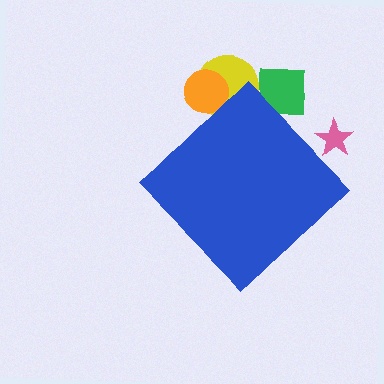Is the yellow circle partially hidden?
Yes, the yellow circle is partially hidden behind the blue diamond.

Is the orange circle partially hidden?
Yes, the orange circle is partially hidden behind the blue diamond.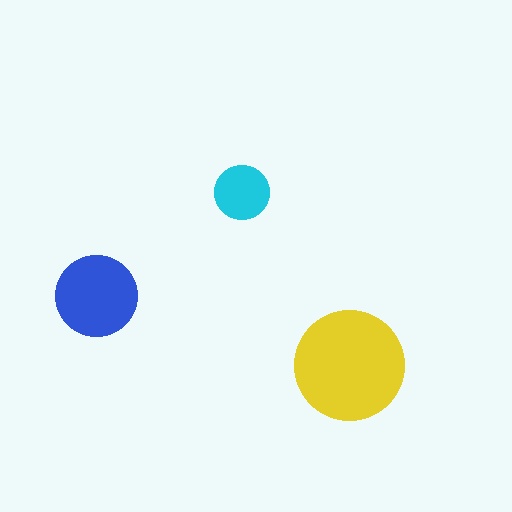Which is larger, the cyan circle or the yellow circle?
The yellow one.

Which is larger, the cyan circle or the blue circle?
The blue one.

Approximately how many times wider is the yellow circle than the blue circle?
About 1.5 times wider.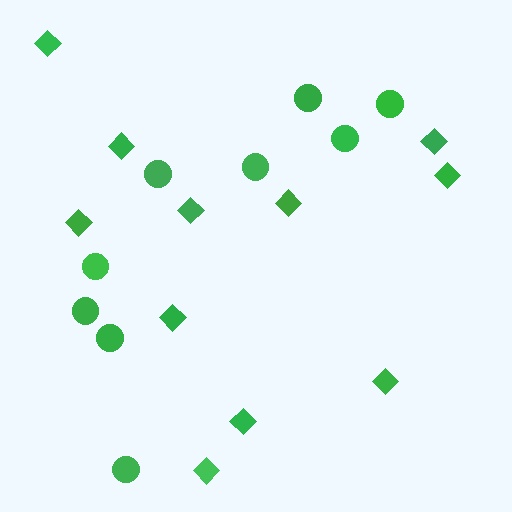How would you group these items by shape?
There are 2 groups: one group of diamonds (11) and one group of circles (9).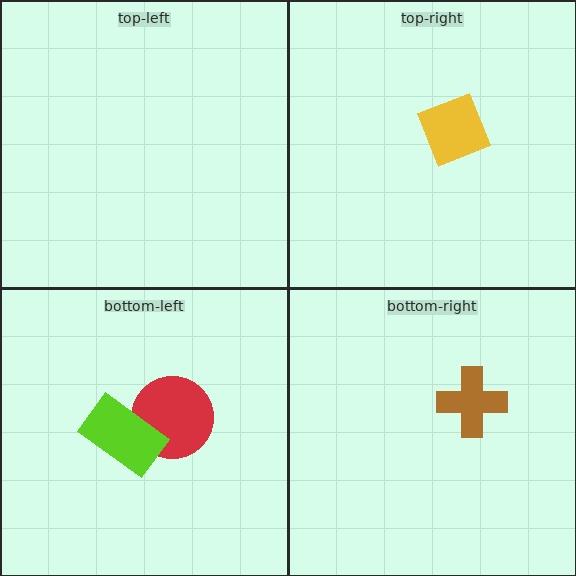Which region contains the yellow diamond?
The top-right region.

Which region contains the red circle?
The bottom-left region.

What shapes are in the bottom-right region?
The brown cross.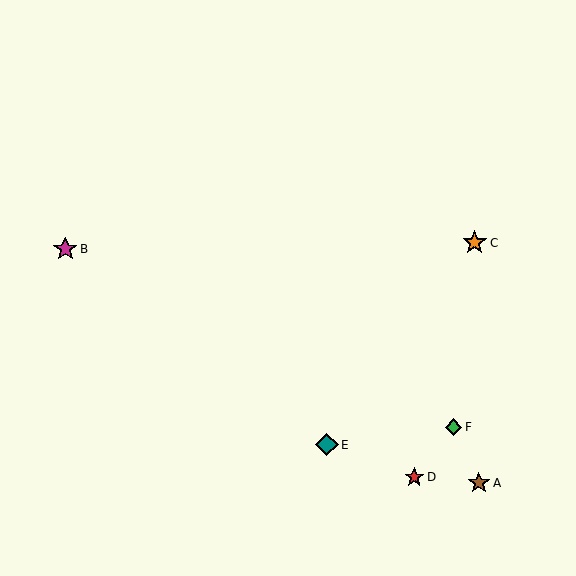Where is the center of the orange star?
The center of the orange star is at (475, 243).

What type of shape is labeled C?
Shape C is an orange star.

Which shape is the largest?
The orange star (labeled C) is the largest.